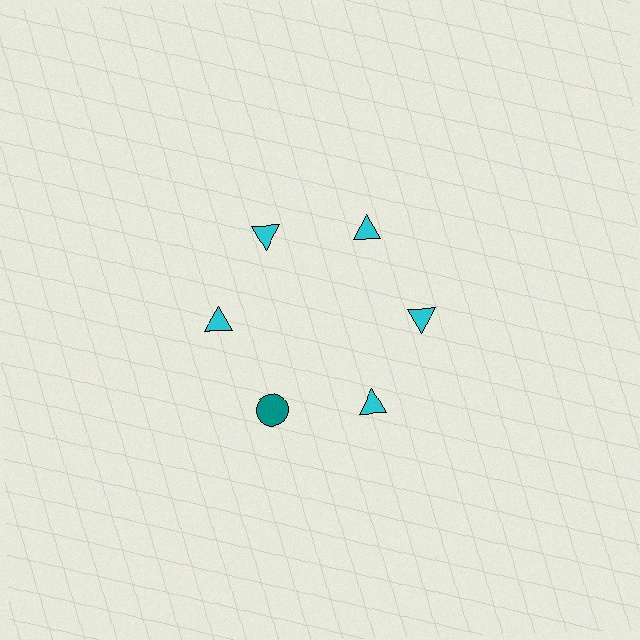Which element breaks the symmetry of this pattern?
The teal circle at roughly the 7 o'clock position breaks the symmetry. All other shapes are cyan triangles.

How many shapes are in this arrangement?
There are 6 shapes arranged in a ring pattern.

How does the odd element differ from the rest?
It differs in both color (teal instead of cyan) and shape (circle instead of triangle).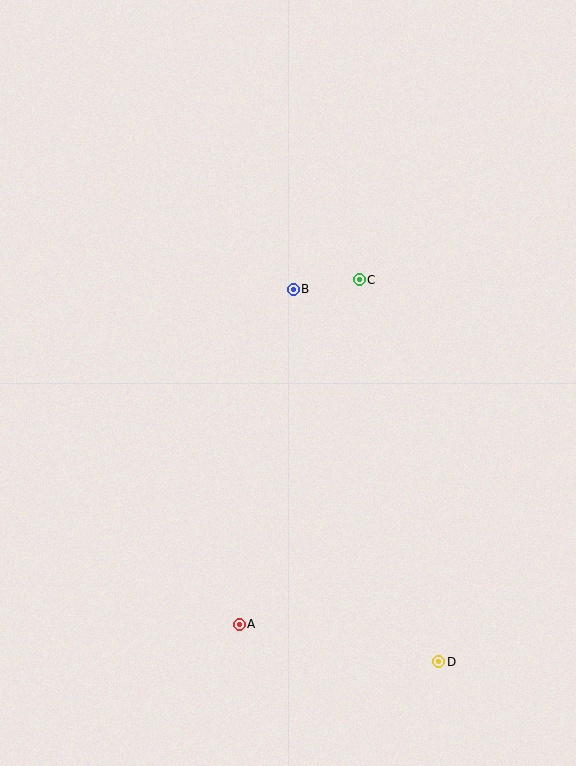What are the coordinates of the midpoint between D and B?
The midpoint between D and B is at (366, 475).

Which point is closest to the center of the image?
Point B at (293, 289) is closest to the center.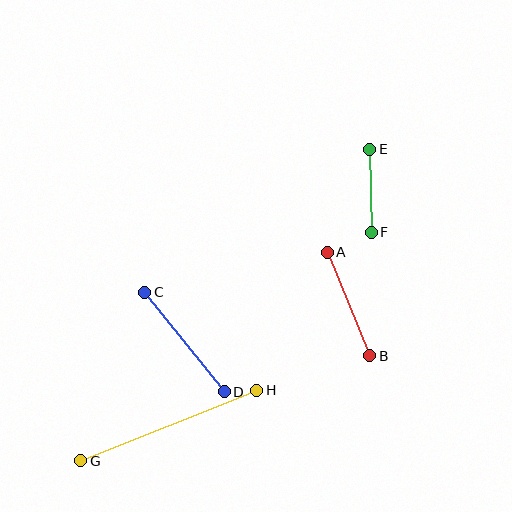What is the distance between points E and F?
The distance is approximately 83 pixels.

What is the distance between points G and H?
The distance is approximately 190 pixels.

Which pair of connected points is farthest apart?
Points G and H are farthest apart.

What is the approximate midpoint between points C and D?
The midpoint is at approximately (185, 342) pixels.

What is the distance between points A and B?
The distance is approximately 112 pixels.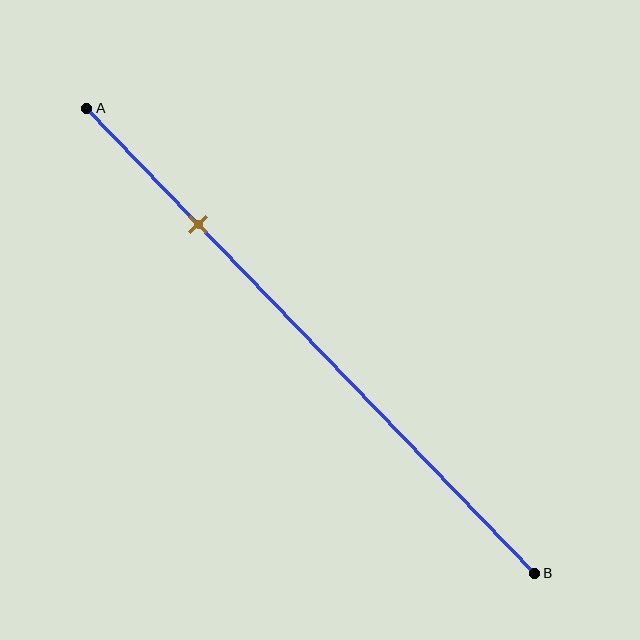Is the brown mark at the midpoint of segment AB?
No, the mark is at about 25% from A, not at the 50% midpoint.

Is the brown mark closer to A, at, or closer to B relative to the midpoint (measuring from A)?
The brown mark is closer to point A than the midpoint of segment AB.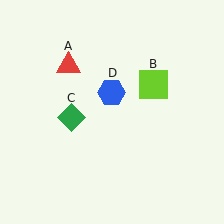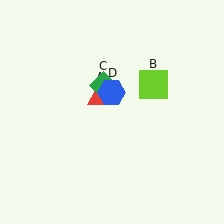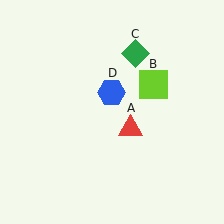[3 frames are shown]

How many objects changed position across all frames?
2 objects changed position: red triangle (object A), green diamond (object C).